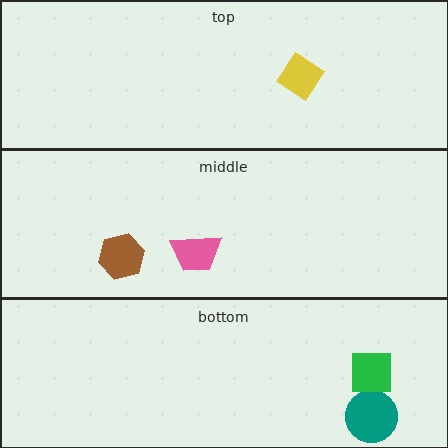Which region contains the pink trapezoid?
The middle region.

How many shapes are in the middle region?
2.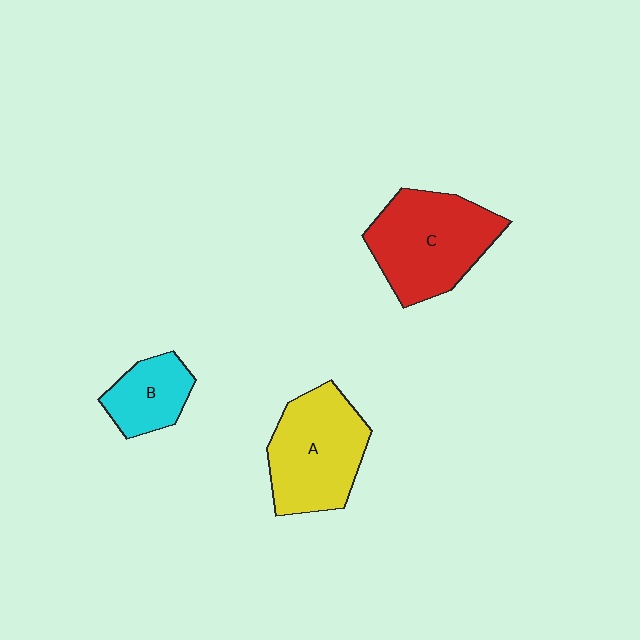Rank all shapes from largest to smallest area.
From largest to smallest: C (red), A (yellow), B (cyan).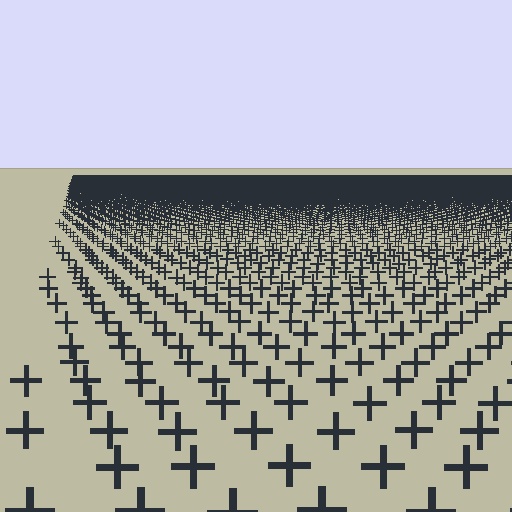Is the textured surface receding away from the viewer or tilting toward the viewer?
The surface is receding away from the viewer. Texture elements get smaller and denser toward the top.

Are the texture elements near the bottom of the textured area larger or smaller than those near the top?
Larger. Near the bottom, elements are closer to the viewer and appear at a bigger on-screen size.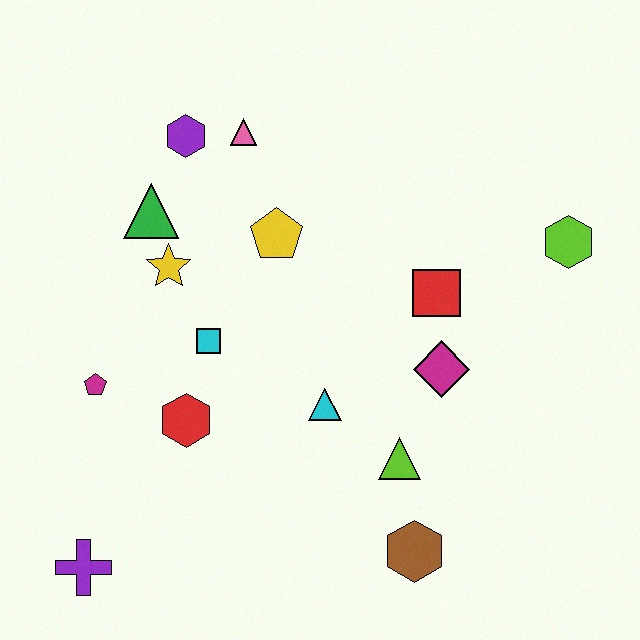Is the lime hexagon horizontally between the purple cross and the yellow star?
No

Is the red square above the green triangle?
No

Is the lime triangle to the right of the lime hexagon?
No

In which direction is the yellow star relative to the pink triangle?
The yellow star is below the pink triangle.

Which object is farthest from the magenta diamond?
The purple cross is farthest from the magenta diamond.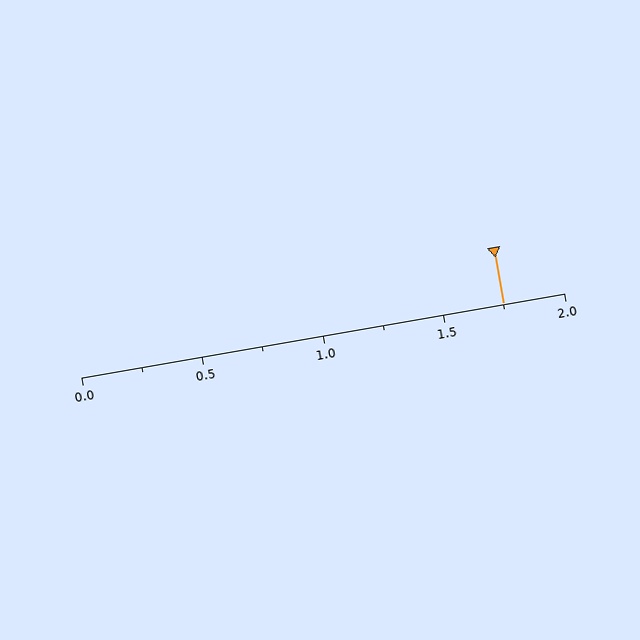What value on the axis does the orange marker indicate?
The marker indicates approximately 1.75.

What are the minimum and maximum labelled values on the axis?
The axis runs from 0.0 to 2.0.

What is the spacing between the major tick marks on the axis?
The major ticks are spaced 0.5 apart.